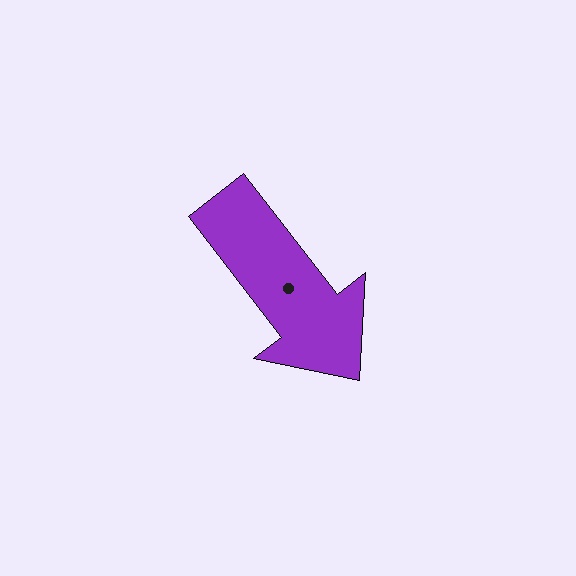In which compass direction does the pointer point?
Southeast.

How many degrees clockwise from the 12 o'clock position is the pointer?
Approximately 142 degrees.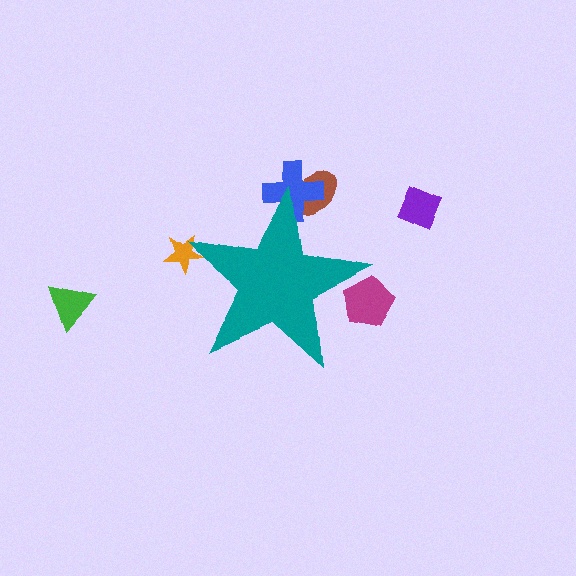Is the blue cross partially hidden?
Yes, the blue cross is partially hidden behind the teal star.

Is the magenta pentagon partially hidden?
Yes, the magenta pentagon is partially hidden behind the teal star.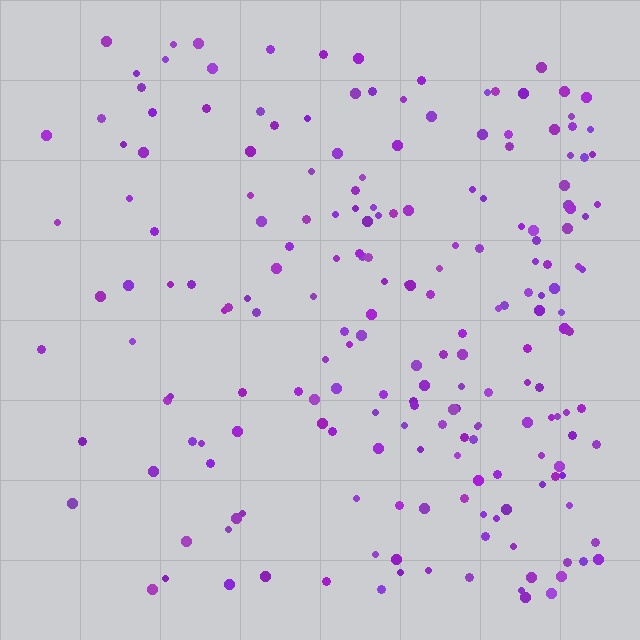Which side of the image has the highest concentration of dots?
The right.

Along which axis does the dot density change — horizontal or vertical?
Horizontal.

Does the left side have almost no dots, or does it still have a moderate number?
Still a moderate number, just noticeably fewer than the right.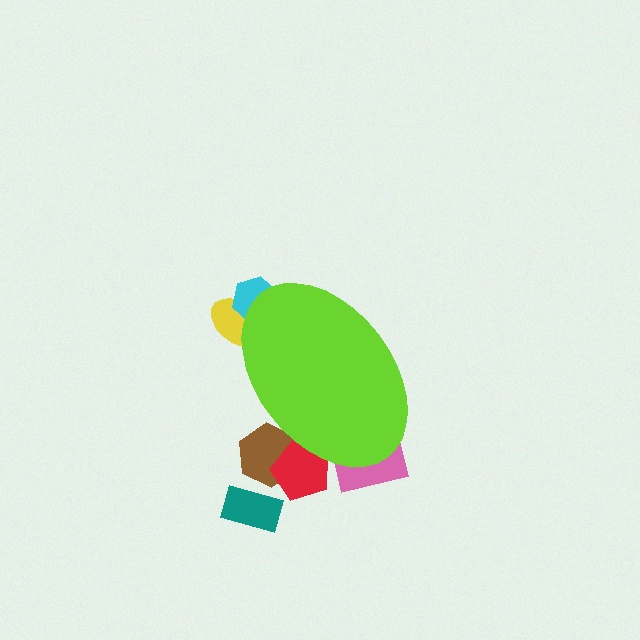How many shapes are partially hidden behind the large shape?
5 shapes are partially hidden.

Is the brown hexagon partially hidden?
Yes, the brown hexagon is partially hidden behind the lime ellipse.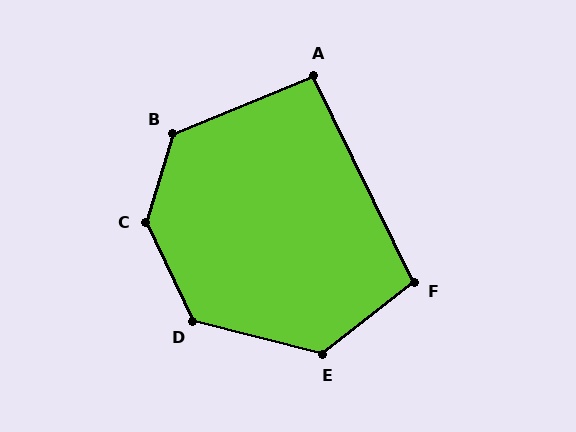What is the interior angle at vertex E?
Approximately 128 degrees (obtuse).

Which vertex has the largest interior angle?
C, at approximately 138 degrees.